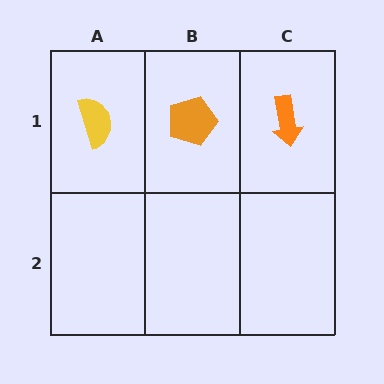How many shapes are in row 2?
0 shapes.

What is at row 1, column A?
A yellow semicircle.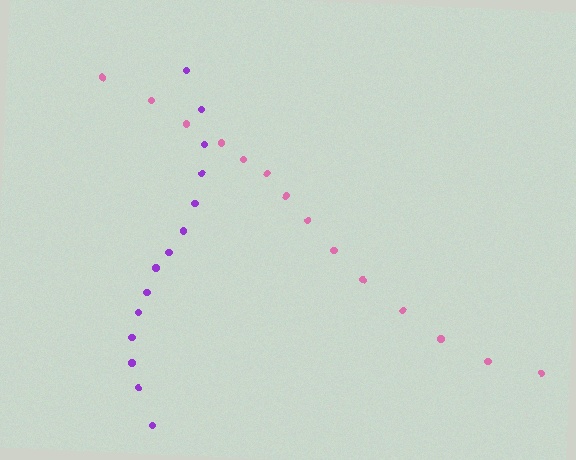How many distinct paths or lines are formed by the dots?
There are 2 distinct paths.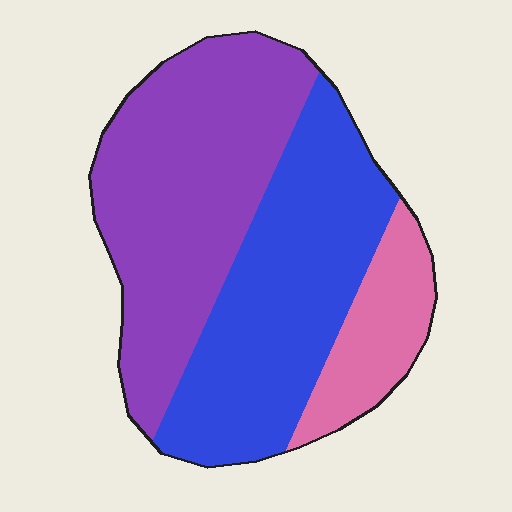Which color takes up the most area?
Purple, at roughly 45%.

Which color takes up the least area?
Pink, at roughly 15%.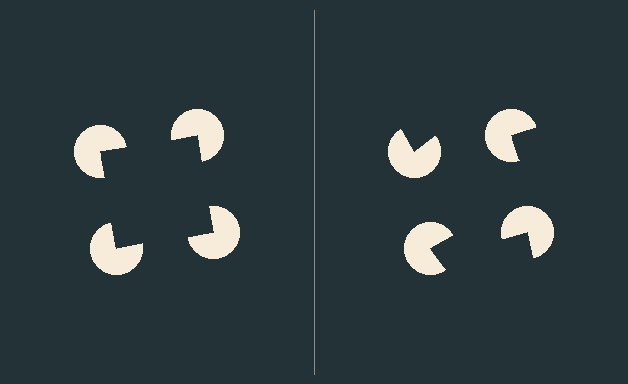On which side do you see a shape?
An illusory square appears on the left side. On the right side the wedge cuts are rotated, so no coherent shape forms.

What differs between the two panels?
The pac-man discs are positioned identically on both sides; only the wedge orientations differ. On the left they align to a square; on the right they are misaligned.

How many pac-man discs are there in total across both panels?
8 — 4 on each side.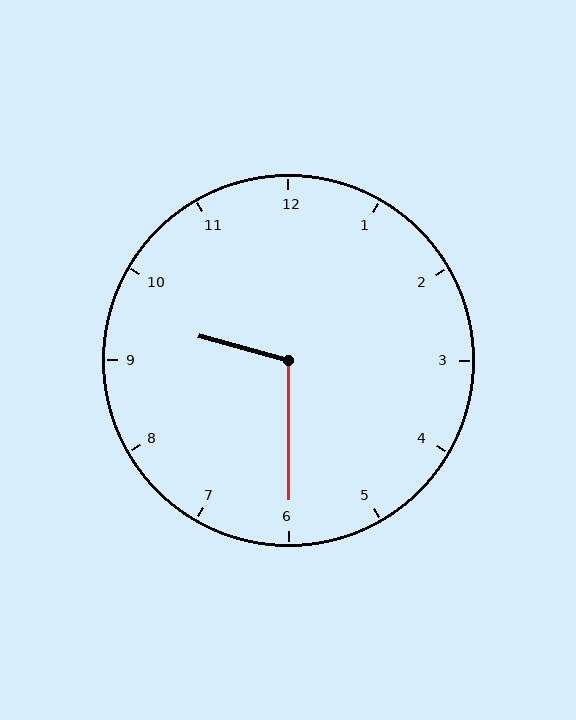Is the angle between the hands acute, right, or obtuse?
It is obtuse.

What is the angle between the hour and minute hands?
Approximately 105 degrees.